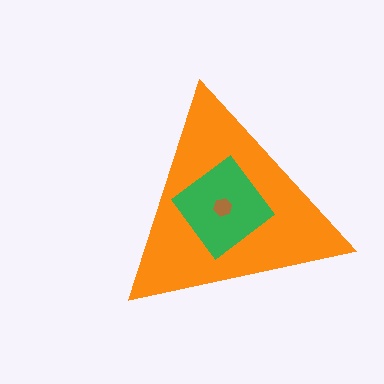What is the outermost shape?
The orange triangle.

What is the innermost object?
The brown hexagon.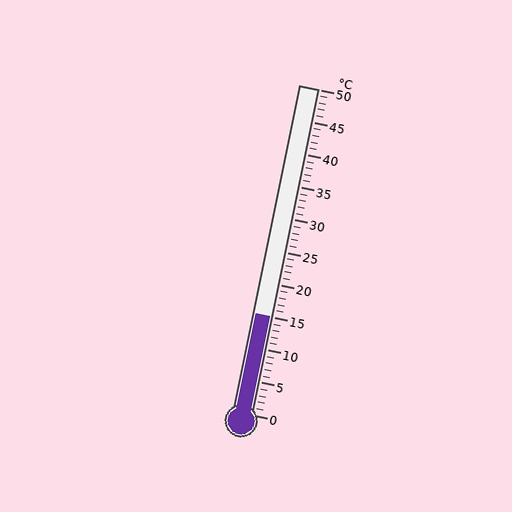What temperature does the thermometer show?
The thermometer shows approximately 15°C.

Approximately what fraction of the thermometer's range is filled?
The thermometer is filled to approximately 30% of its range.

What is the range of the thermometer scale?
The thermometer scale ranges from 0°C to 50°C.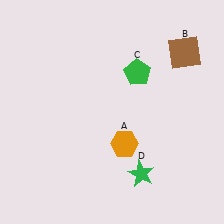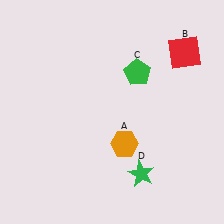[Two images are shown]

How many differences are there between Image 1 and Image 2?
There is 1 difference between the two images.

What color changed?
The square (B) changed from brown in Image 1 to red in Image 2.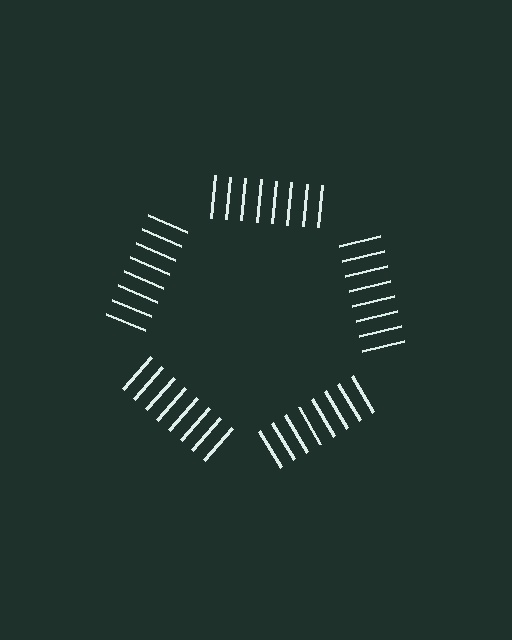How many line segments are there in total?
40 — 8 along each of the 5 edges.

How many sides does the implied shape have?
5 sides — the line-ends trace a pentagon.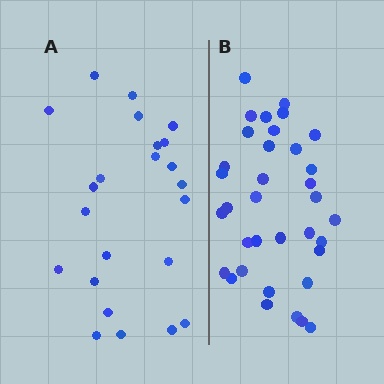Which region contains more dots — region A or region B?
Region B (the right region) has more dots.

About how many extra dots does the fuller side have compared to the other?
Region B has roughly 12 or so more dots than region A.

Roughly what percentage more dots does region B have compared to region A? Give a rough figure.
About 50% more.